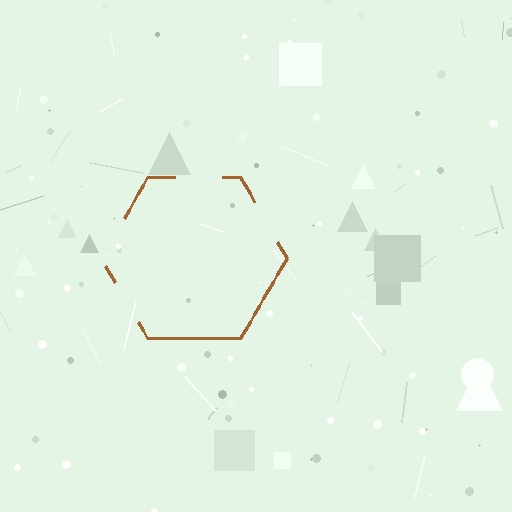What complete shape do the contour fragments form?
The contour fragments form a hexagon.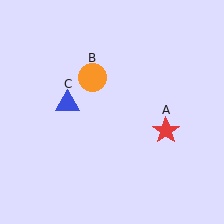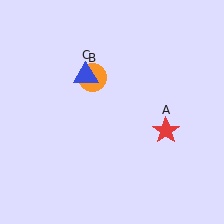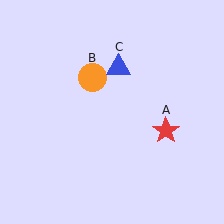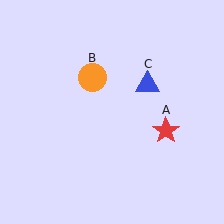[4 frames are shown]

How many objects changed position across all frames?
1 object changed position: blue triangle (object C).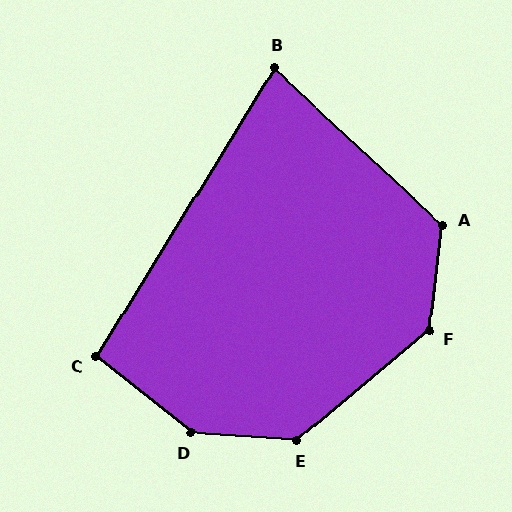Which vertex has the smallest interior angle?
B, at approximately 79 degrees.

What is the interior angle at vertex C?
Approximately 97 degrees (obtuse).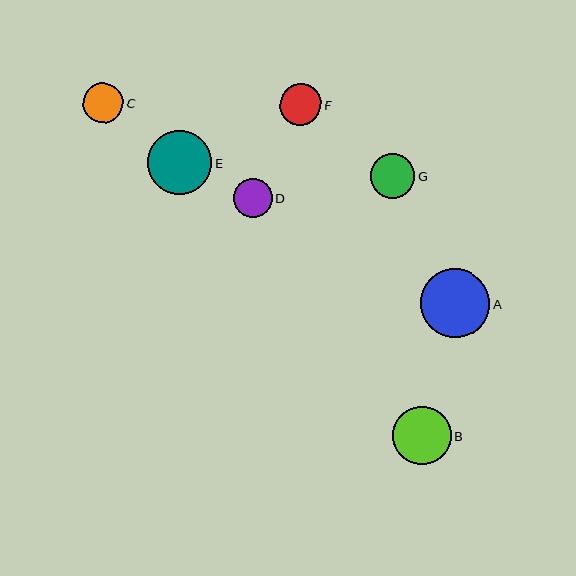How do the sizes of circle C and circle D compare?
Circle C and circle D are approximately the same size.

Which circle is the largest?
Circle A is the largest with a size of approximately 69 pixels.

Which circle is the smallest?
Circle D is the smallest with a size of approximately 39 pixels.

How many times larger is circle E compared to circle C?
Circle E is approximately 1.6 times the size of circle C.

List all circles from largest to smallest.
From largest to smallest: A, E, B, G, F, C, D.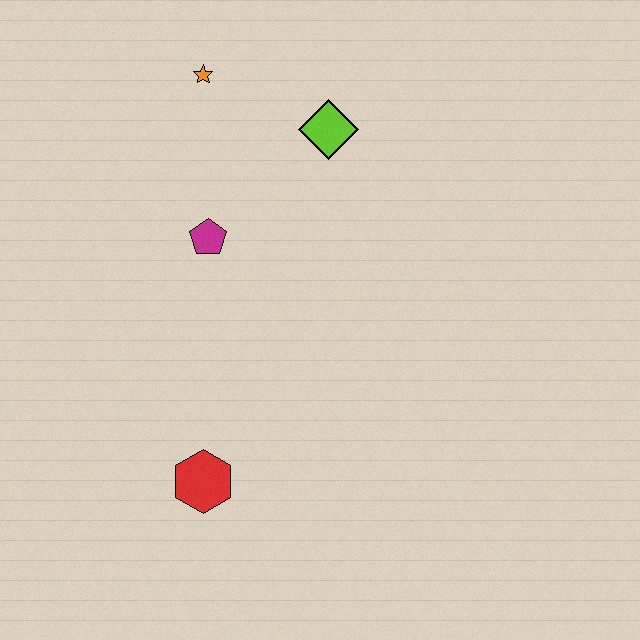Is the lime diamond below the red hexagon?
No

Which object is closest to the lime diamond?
The orange star is closest to the lime diamond.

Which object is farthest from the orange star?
The red hexagon is farthest from the orange star.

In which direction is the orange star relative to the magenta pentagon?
The orange star is above the magenta pentagon.